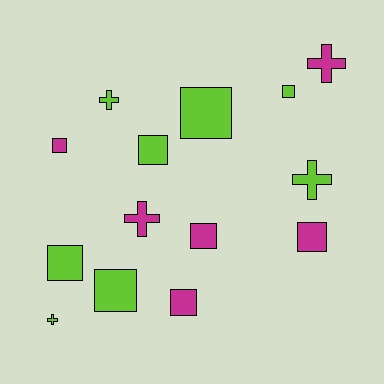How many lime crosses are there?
There are 3 lime crosses.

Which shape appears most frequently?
Square, with 9 objects.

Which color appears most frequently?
Lime, with 8 objects.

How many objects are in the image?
There are 14 objects.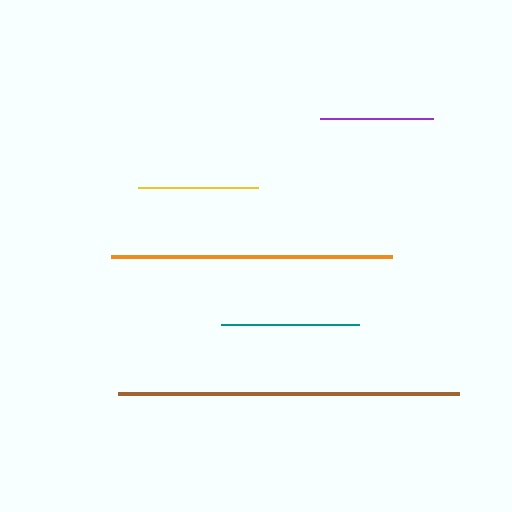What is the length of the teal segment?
The teal segment is approximately 138 pixels long.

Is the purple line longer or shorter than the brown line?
The brown line is longer than the purple line.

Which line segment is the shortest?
The purple line is the shortest at approximately 113 pixels.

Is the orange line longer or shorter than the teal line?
The orange line is longer than the teal line.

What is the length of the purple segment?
The purple segment is approximately 113 pixels long.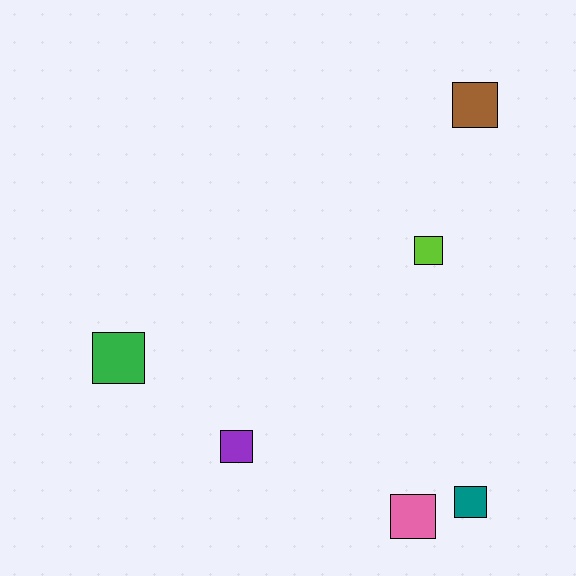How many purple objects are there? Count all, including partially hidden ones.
There is 1 purple object.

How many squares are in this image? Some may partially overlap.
There are 6 squares.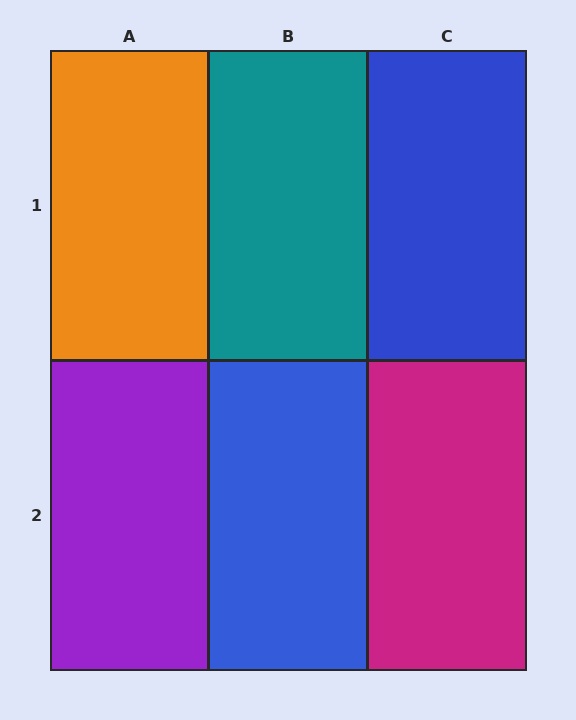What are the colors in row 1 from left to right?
Orange, teal, blue.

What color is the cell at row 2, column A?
Purple.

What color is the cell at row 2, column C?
Magenta.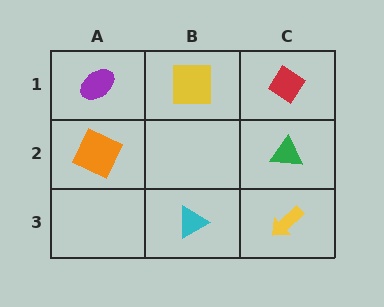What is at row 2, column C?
A green triangle.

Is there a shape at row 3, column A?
No, that cell is empty.